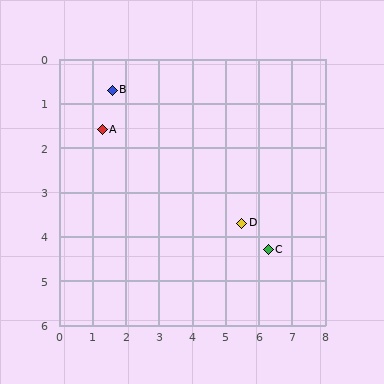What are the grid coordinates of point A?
Point A is at approximately (1.3, 1.6).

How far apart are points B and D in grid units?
Points B and D are about 4.9 grid units apart.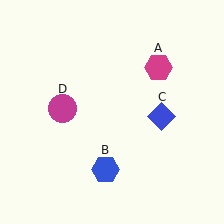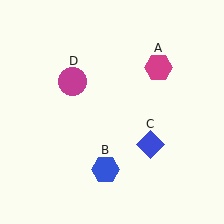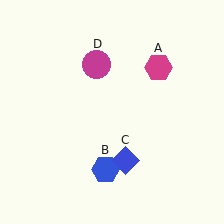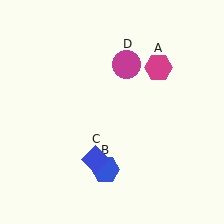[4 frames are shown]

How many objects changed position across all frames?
2 objects changed position: blue diamond (object C), magenta circle (object D).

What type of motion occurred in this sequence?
The blue diamond (object C), magenta circle (object D) rotated clockwise around the center of the scene.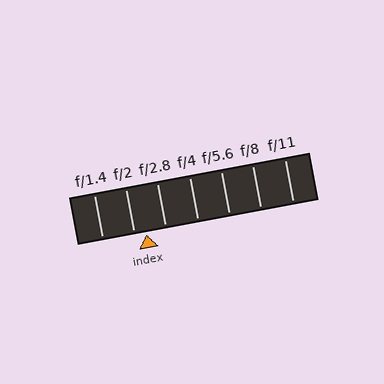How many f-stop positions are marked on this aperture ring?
There are 7 f-stop positions marked.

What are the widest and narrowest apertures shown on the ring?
The widest aperture shown is f/1.4 and the narrowest is f/11.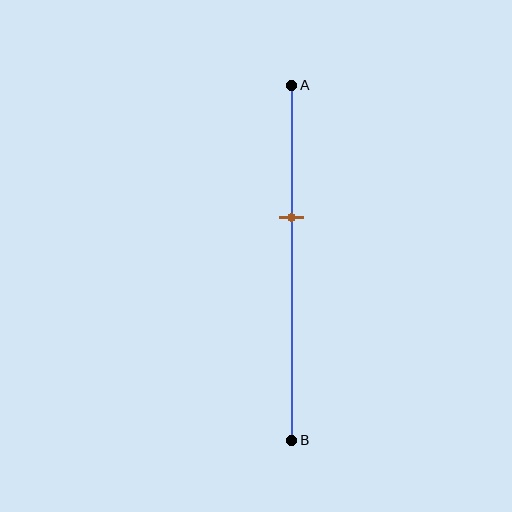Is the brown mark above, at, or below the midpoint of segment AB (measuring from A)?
The brown mark is above the midpoint of segment AB.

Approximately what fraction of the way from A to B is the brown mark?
The brown mark is approximately 35% of the way from A to B.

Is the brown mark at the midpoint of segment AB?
No, the mark is at about 35% from A, not at the 50% midpoint.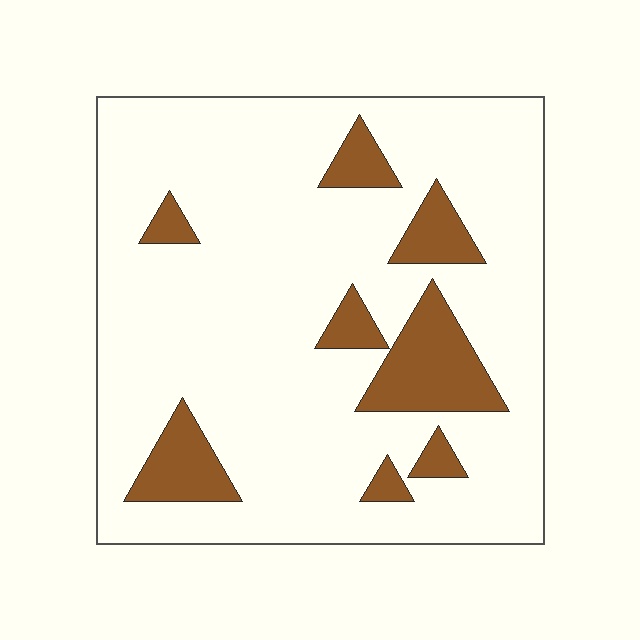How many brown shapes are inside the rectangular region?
8.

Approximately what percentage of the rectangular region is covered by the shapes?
Approximately 15%.